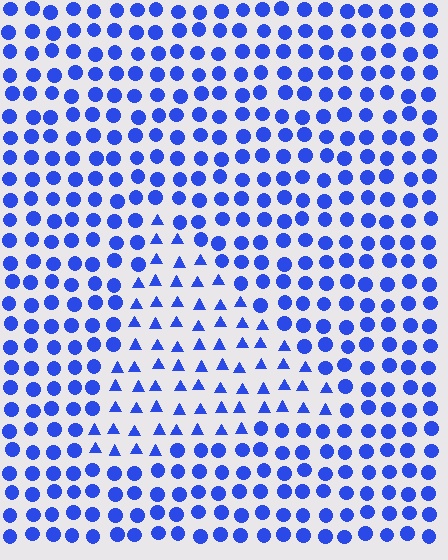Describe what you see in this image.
The image is filled with small blue elements arranged in a uniform grid. A triangle-shaped region contains triangles, while the surrounding area contains circles. The boundary is defined purely by the change in element shape.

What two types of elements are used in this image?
The image uses triangles inside the triangle region and circles outside it.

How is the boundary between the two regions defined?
The boundary is defined by a change in element shape: triangles inside vs. circles outside. All elements share the same color and spacing.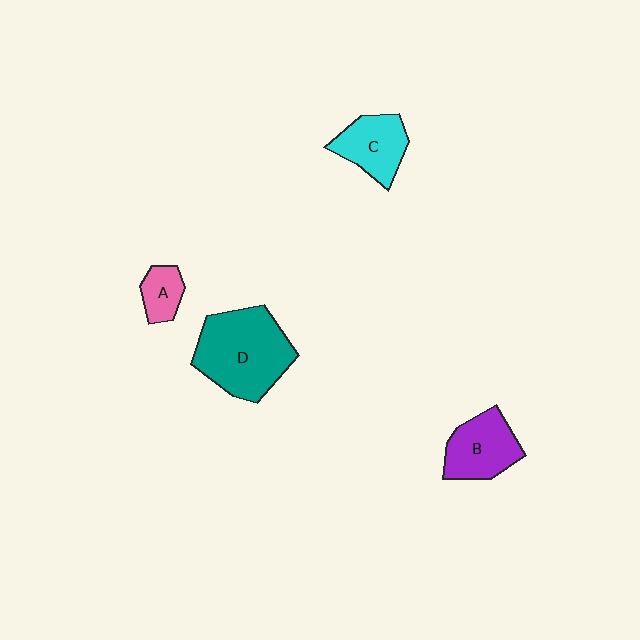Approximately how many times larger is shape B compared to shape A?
Approximately 2.1 times.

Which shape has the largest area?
Shape D (teal).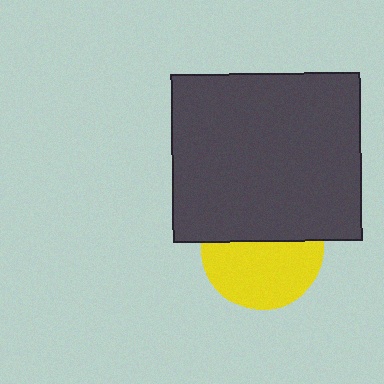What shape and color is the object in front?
The object in front is a dark gray rectangle.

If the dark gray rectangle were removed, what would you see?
You would see the complete yellow circle.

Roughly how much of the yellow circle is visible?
About half of it is visible (roughly 56%).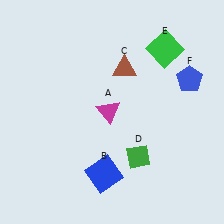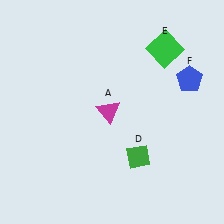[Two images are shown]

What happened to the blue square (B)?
The blue square (B) was removed in Image 2. It was in the bottom-left area of Image 1.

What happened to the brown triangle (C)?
The brown triangle (C) was removed in Image 2. It was in the top-right area of Image 1.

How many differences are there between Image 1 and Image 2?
There are 2 differences between the two images.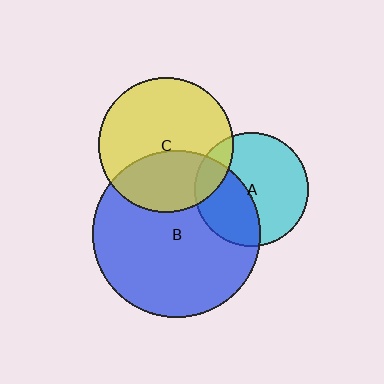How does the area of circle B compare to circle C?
Approximately 1.5 times.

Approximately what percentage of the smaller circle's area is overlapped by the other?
Approximately 40%.